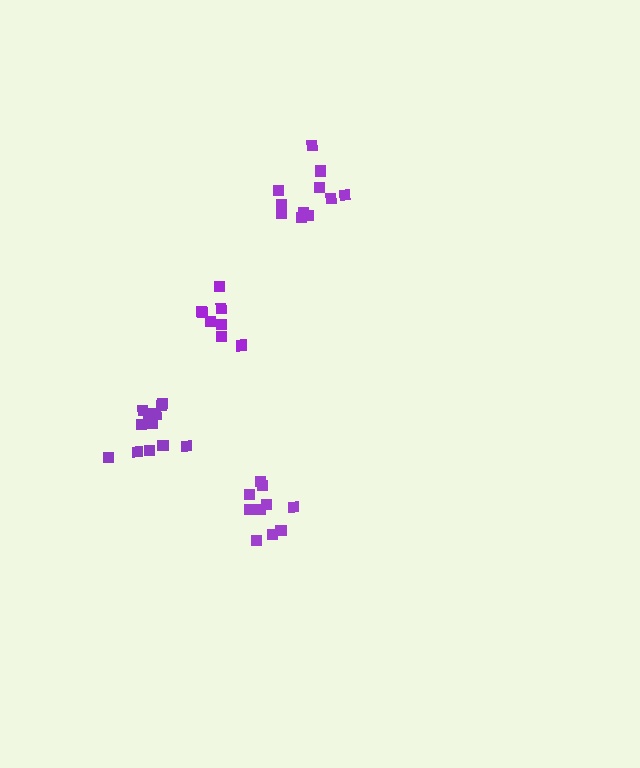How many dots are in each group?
Group 1: 10 dots, Group 2: 11 dots, Group 3: 8 dots, Group 4: 13 dots (42 total).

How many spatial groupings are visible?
There are 4 spatial groupings.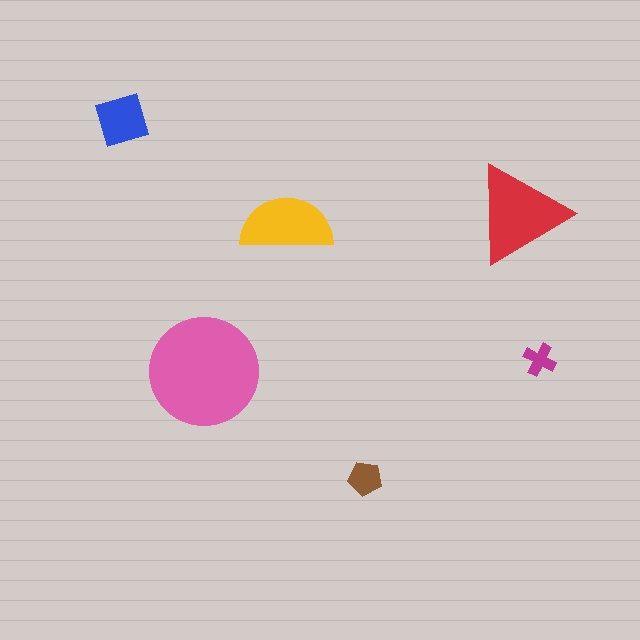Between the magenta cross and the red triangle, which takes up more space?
The red triangle.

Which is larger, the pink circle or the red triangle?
The pink circle.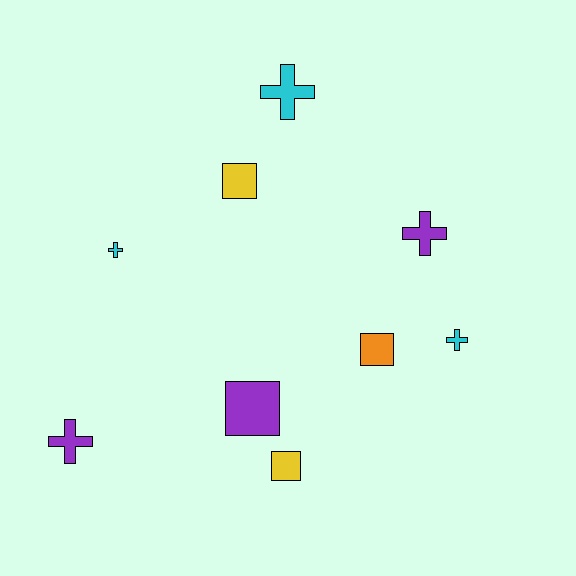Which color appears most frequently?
Cyan, with 3 objects.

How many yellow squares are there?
There are 2 yellow squares.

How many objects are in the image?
There are 9 objects.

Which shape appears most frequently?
Cross, with 5 objects.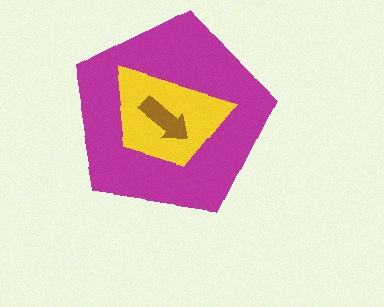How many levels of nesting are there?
3.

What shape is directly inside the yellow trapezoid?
The brown arrow.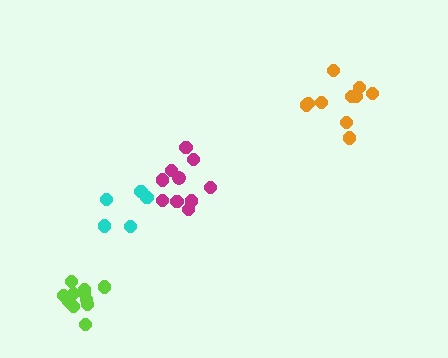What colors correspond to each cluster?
The clusters are colored: lime, magenta, cyan, orange.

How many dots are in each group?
Group 1: 11 dots, Group 2: 10 dots, Group 3: 5 dots, Group 4: 10 dots (36 total).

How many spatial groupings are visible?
There are 4 spatial groupings.